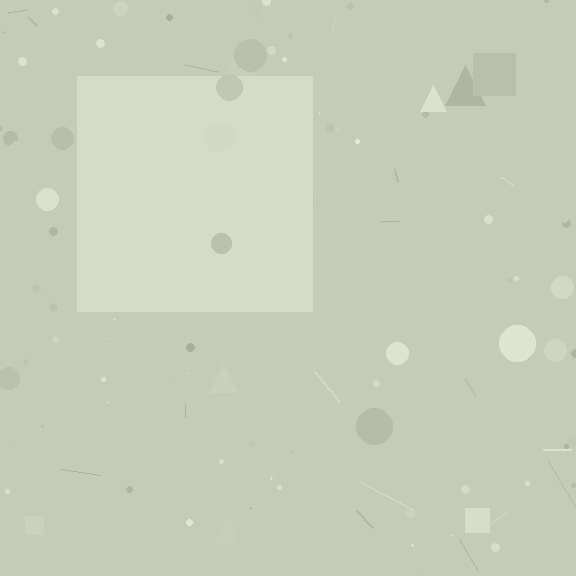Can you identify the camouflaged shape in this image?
The camouflaged shape is a square.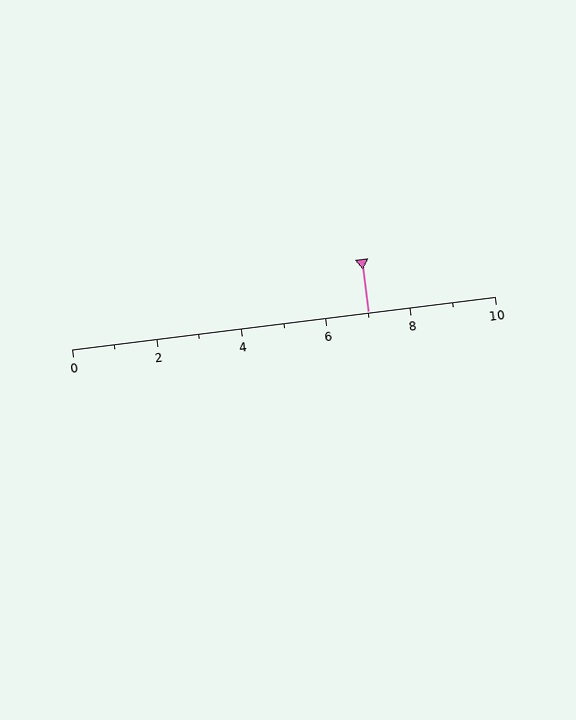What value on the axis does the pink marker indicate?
The marker indicates approximately 7.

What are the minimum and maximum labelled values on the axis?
The axis runs from 0 to 10.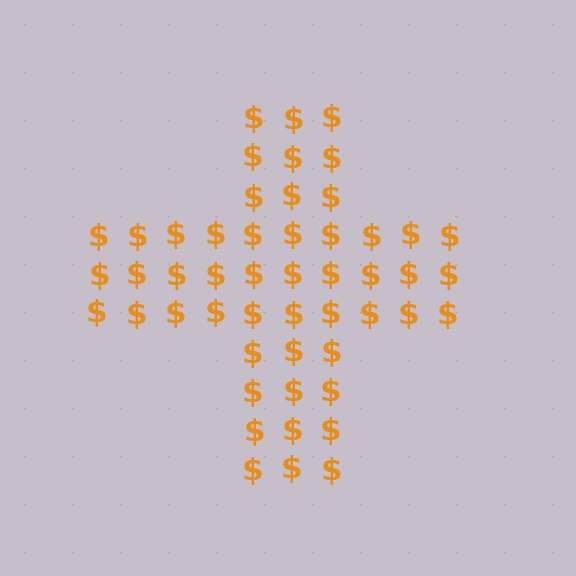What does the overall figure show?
The overall figure shows a cross.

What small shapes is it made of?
It is made of small dollar signs.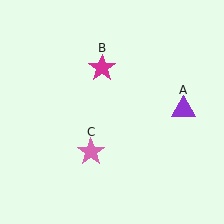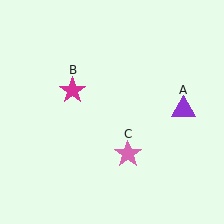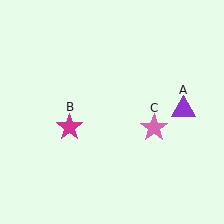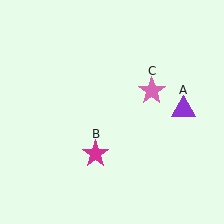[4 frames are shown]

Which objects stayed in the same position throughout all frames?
Purple triangle (object A) remained stationary.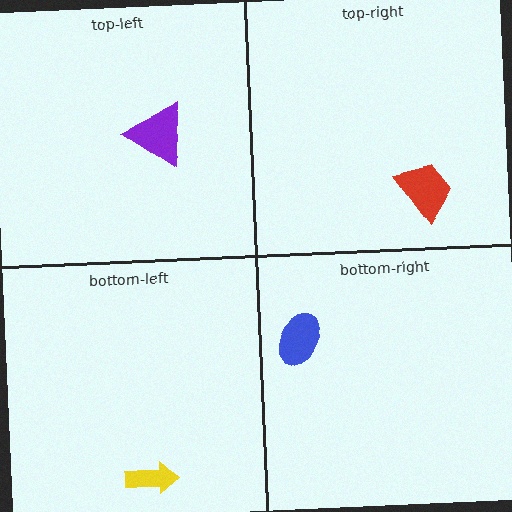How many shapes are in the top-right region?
1.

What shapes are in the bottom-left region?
The yellow arrow.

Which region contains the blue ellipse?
The bottom-right region.